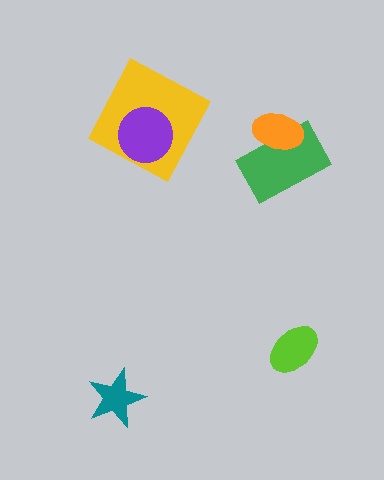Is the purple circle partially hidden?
No, no other shape covers it.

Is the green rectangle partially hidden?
Yes, it is partially covered by another shape.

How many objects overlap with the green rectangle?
1 object overlaps with the green rectangle.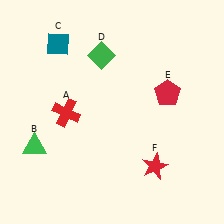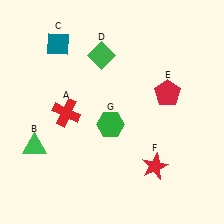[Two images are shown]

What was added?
A green hexagon (G) was added in Image 2.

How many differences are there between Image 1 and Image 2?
There is 1 difference between the two images.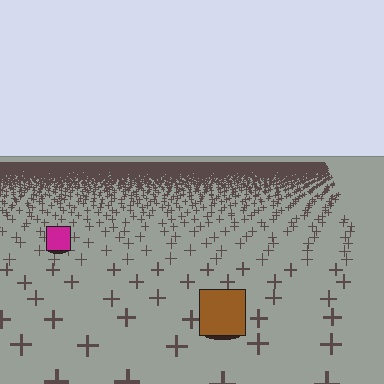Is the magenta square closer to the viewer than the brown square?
No. The brown square is closer — you can tell from the texture gradient: the ground texture is coarser near it.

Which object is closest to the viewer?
The brown square is closest. The texture marks near it are larger and more spread out.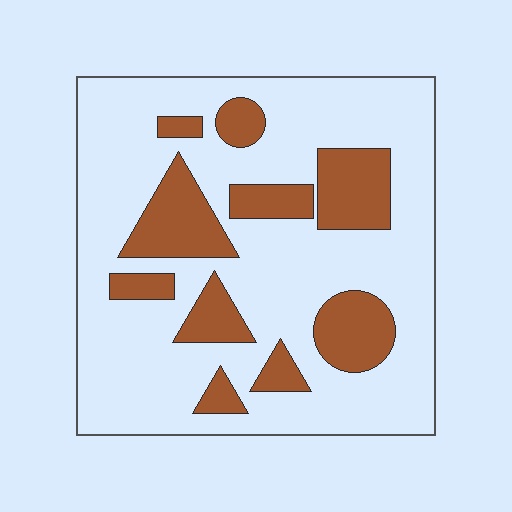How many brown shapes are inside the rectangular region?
10.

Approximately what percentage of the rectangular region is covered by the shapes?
Approximately 25%.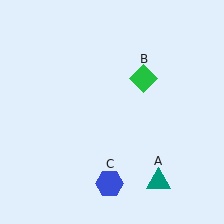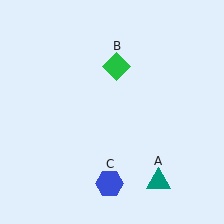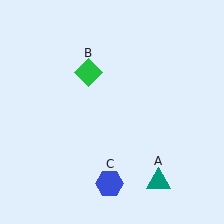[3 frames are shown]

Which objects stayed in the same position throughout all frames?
Teal triangle (object A) and blue hexagon (object C) remained stationary.